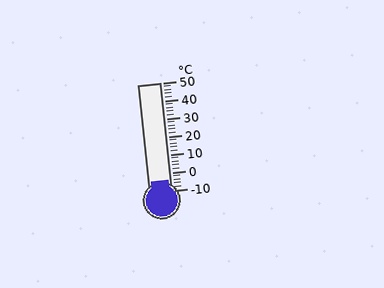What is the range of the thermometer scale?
The thermometer scale ranges from -10°C to 50°C.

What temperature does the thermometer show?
The thermometer shows approximately -4°C.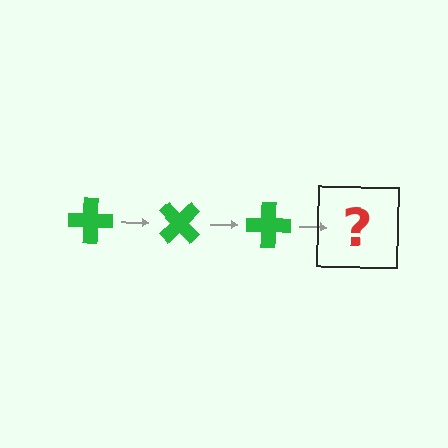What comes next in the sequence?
The next element should be a green cross rotated 135 degrees.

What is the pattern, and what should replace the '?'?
The pattern is that the cross rotates 45 degrees each step. The '?' should be a green cross rotated 135 degrees.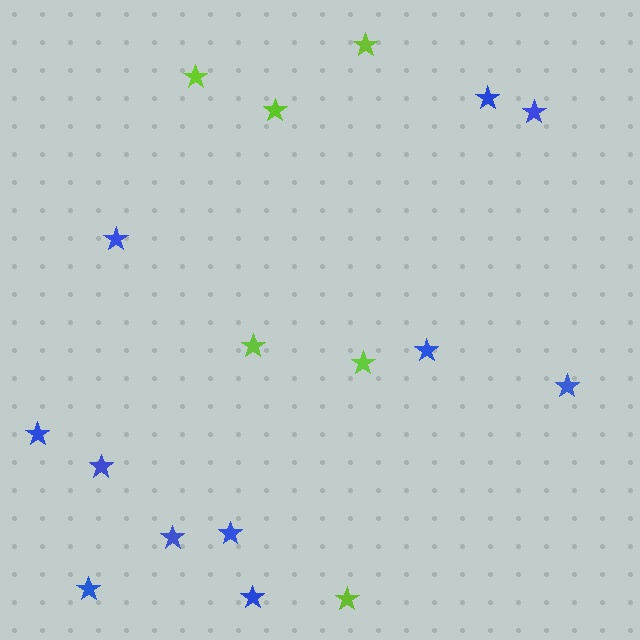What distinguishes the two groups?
There are 2 groups: one group of blue stars (11) and one group of lime stars (6).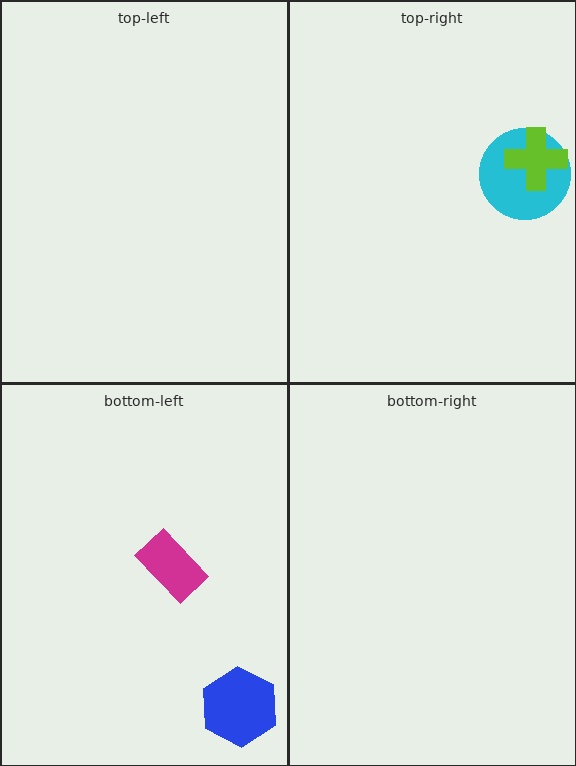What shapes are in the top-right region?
The cyan circle, the lime cross.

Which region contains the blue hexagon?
The bottom-left region.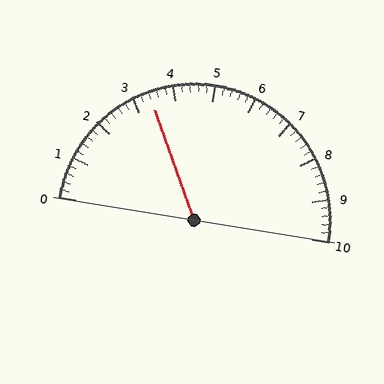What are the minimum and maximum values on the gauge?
The gauge ranges from 0 to 10.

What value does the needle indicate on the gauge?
The needle indicates approximately 3.4.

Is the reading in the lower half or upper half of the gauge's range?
The reading is in the lower half of the range (0 to 10).